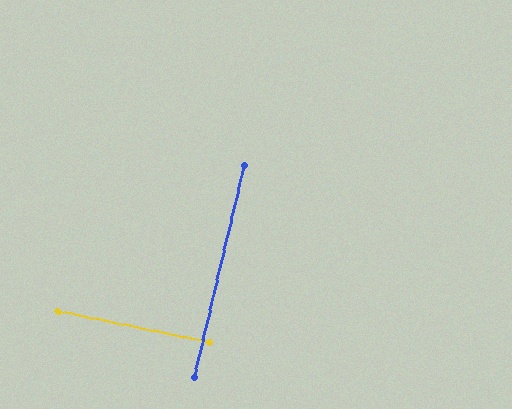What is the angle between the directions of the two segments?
Approximately 88 degrees.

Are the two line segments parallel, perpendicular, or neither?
Perpendicular — they meet at approximately 88°.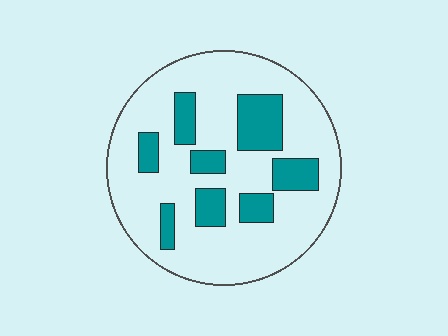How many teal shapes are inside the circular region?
8.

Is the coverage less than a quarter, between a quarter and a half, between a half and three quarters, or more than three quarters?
Less than a quarter.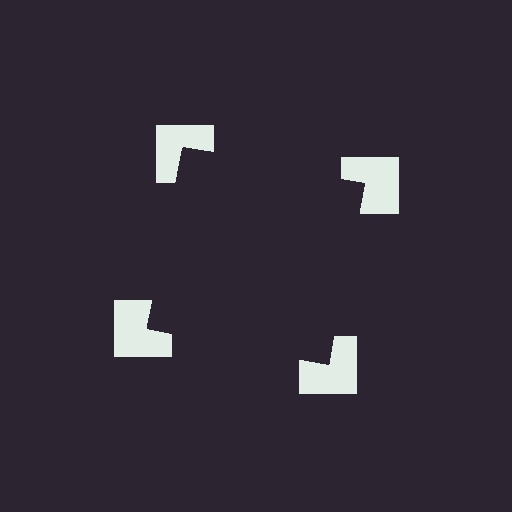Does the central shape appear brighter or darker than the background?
It typically appears slightly darker than the background, even though no actual brightness change is drawn.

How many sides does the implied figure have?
4 sides.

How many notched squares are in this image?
There are 4 — one at each vertex of the illusory square.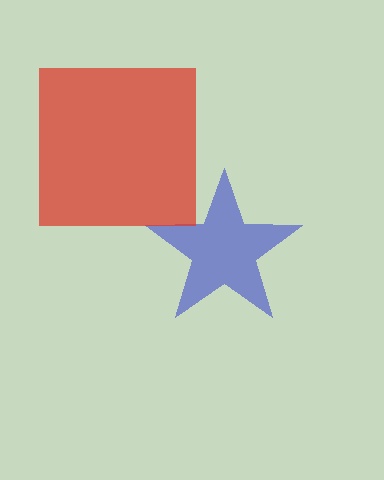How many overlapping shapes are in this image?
There are 2 overlapping shapes in the image.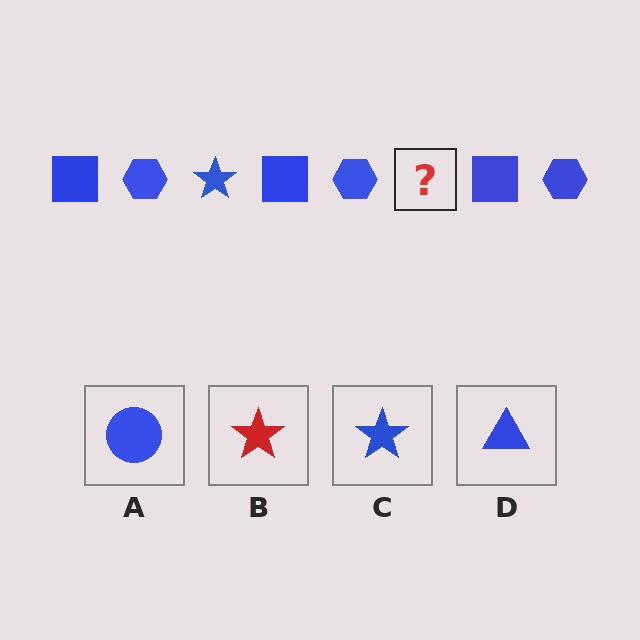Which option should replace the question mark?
Option C.